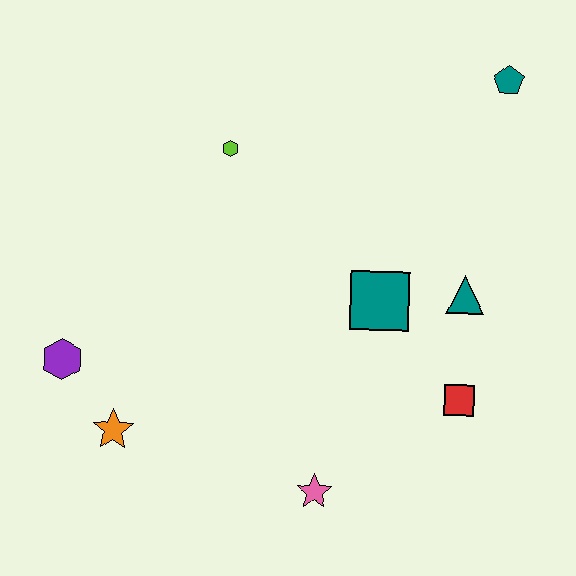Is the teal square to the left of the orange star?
No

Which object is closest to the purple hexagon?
The orange star is closest to the purple hexagon.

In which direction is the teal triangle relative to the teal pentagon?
The teal triangle is below the teal pentagon.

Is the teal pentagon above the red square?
Yes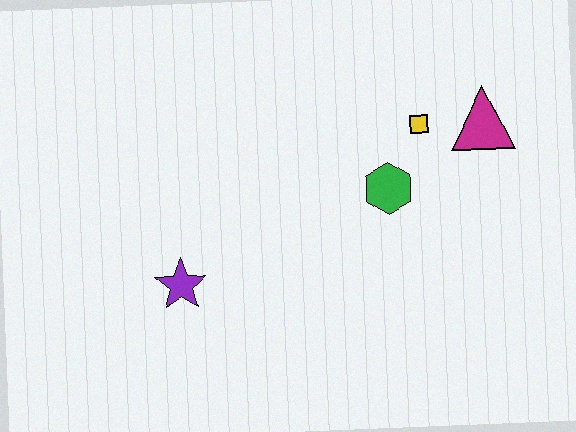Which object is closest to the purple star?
The green hexagon is closest to the purple star.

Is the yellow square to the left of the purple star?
No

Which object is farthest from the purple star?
The magenta triangle is farthest from the purple star.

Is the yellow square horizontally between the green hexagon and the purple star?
No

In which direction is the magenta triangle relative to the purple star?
The magenta triangle is to the right of the purple star.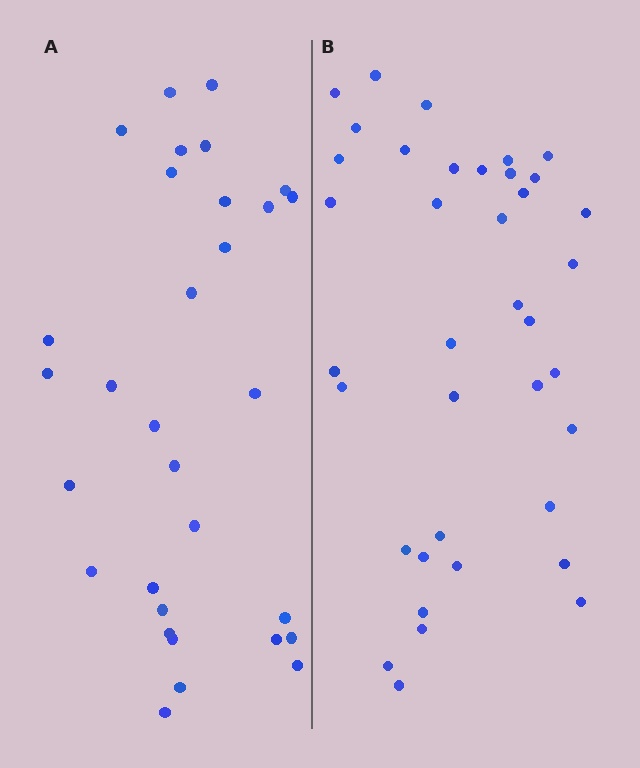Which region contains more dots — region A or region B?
Region B (the right region) has more dots.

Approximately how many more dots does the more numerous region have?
Region B has roughly 8 or so more dots than region A.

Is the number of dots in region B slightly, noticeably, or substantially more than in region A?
Region B has only slightly more — the two regions are fairly close. The ratio is roughly 1.2 to 1.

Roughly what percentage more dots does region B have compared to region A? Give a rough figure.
About 25% more.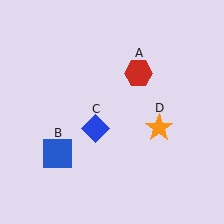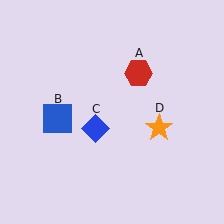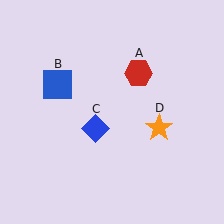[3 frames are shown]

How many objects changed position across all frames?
1 object changed position: blue square (object B).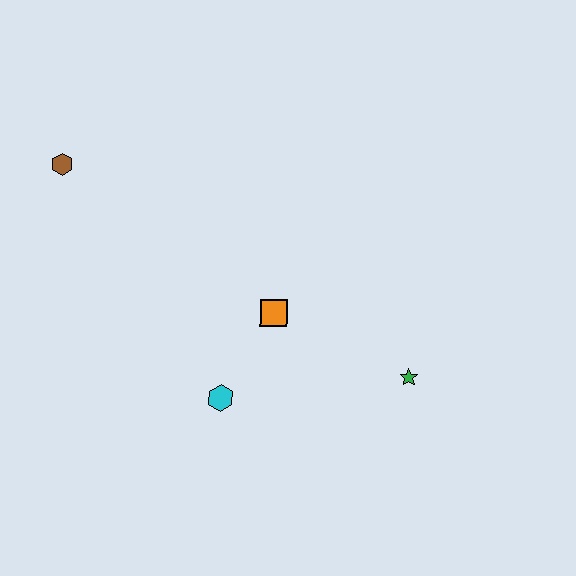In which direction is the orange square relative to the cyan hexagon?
The orange square is above the cyan hexagon.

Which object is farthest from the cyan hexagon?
The brown hexagon is farthest from the cyan hexagon.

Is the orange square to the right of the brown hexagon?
Yes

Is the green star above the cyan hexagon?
Yes